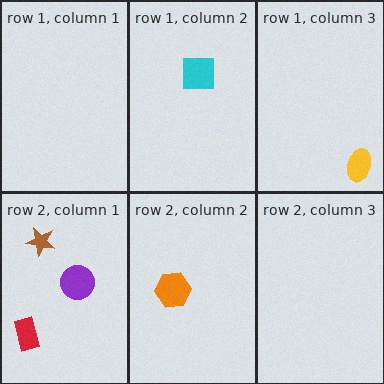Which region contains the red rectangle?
The row 2, column 1 region.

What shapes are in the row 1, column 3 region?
The yellow ellipse.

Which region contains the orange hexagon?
The row 2, column 2 region.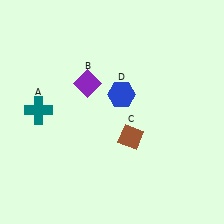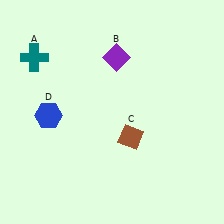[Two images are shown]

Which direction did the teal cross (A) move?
The teal cross (A) moved up.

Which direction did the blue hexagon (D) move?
The blue hexagon (D) moved left.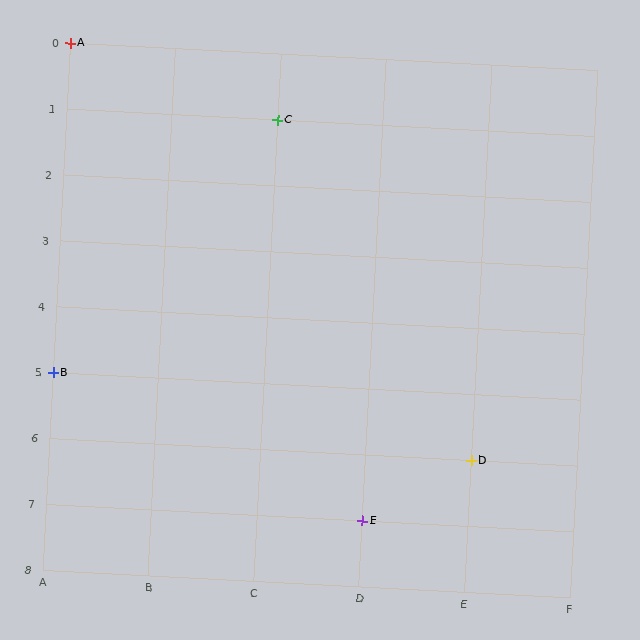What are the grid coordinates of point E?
Point E is at grid coordinates (D, 7).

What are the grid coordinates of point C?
Point C is at grid coordinates (C, 1).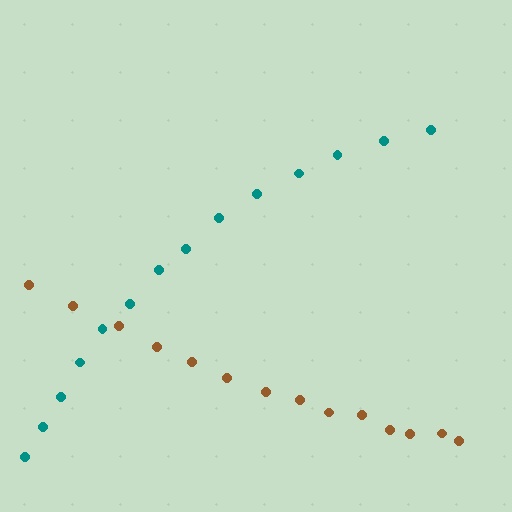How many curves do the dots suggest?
There are 2 distinct paths.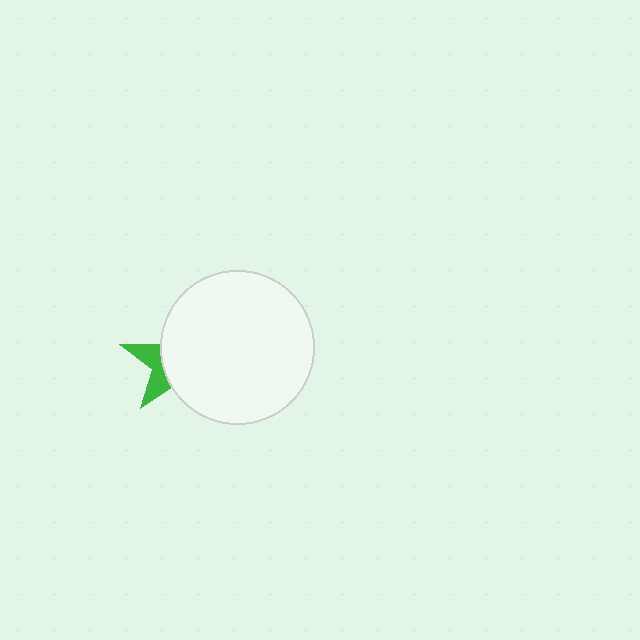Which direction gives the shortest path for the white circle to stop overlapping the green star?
Moving right gives the shortest separation.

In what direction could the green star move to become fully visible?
The green star could move left. That would shift it out from behind the white circle entirely.